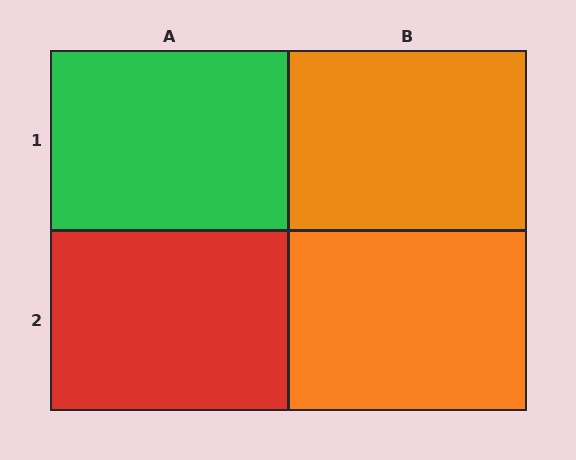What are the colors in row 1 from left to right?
Green, orange.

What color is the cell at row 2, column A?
Red.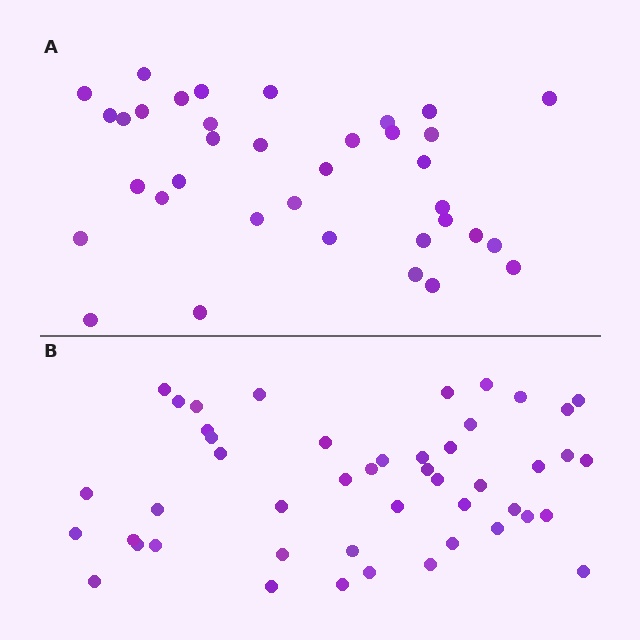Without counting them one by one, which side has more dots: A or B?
Region B (the bottom region) has more dots.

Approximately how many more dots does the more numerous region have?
Region B has roughly 12 or so more dots than region A.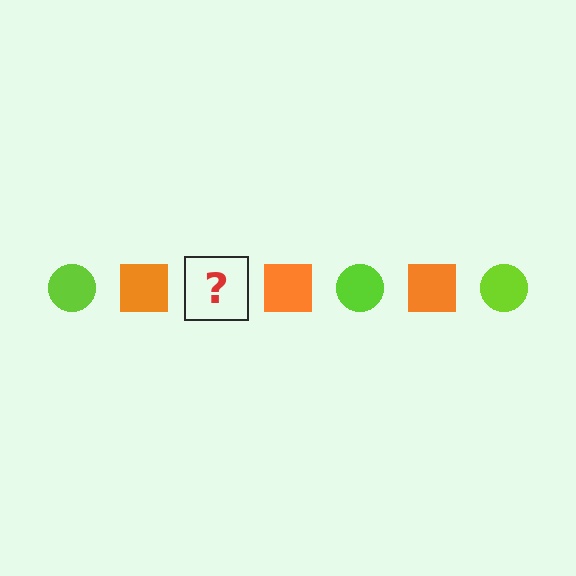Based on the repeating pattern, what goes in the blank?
The blank should be a lime circle.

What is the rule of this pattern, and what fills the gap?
The rule is that the pattern alternates between lime circle and orange square. The gap should be filled with a lime circle.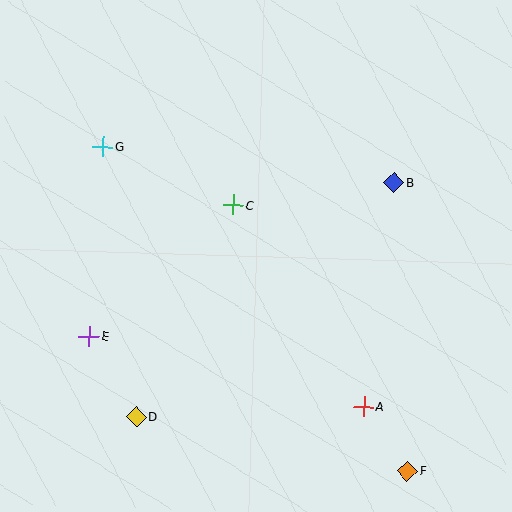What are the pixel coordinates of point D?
Point D is at (137, 417).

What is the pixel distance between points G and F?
The distance between G and F is 445 pixels.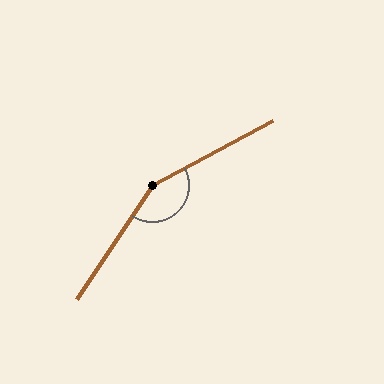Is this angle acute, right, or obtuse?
It is obtuse.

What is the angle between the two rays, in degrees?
Approximately 152 degrees.